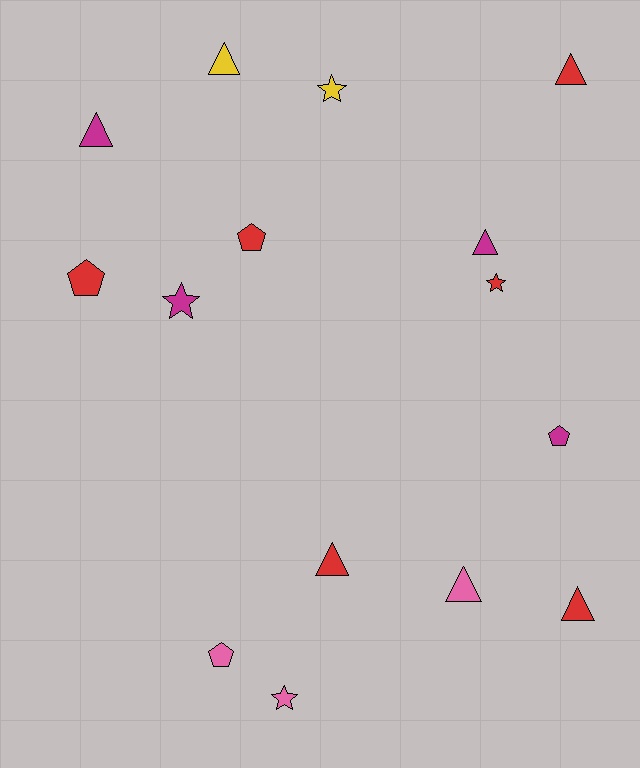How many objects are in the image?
There are 15 objects.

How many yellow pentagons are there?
There are no yellow pentagons.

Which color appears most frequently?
Red, with 6 objects.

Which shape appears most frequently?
Triangle, with 7 objects.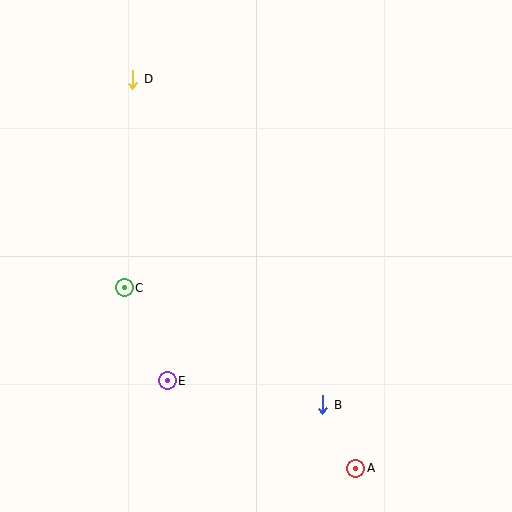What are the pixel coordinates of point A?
Point A is at (356, 468).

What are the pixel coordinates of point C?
Point C is at (124, 288).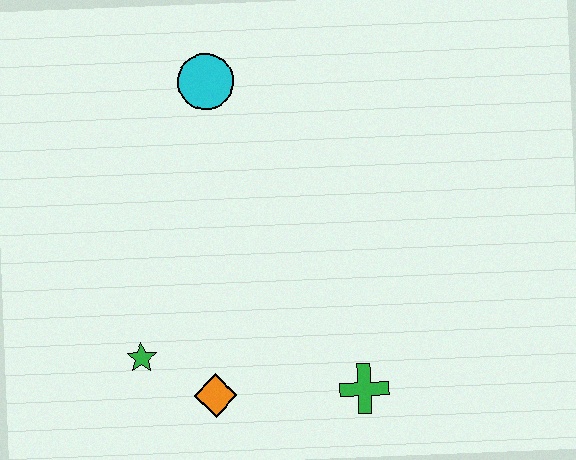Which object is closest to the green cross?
The orange diamond is closest to the green cross.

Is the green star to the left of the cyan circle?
Yes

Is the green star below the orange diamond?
No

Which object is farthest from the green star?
The cyan circle is farthest from the green star.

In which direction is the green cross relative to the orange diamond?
The green cross is to the right of the orange diamond.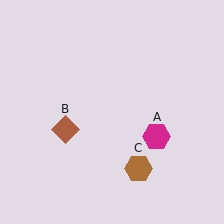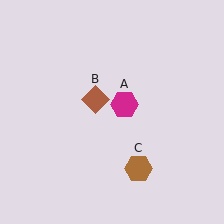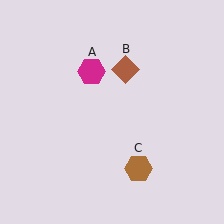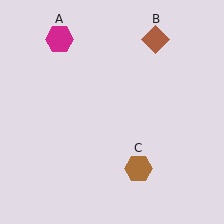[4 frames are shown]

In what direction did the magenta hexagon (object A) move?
The magenta hexagon (object A) moved up and to the left.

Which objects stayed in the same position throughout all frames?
Brown hexagon (object C) remained stationary.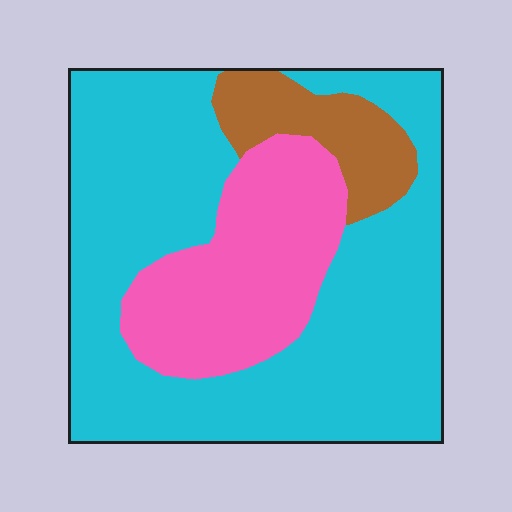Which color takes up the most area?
Cyan, at roughly 65%.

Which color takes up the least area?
Brown, at roughly 10%.